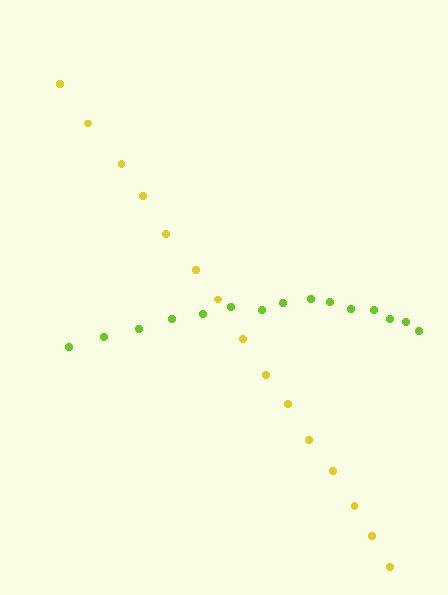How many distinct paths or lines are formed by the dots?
There are 2 distinct paths.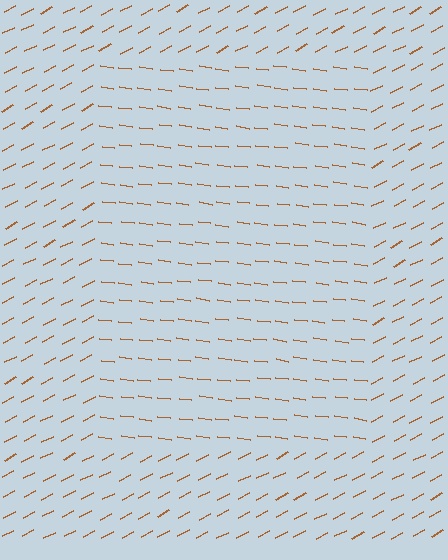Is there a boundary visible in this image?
Yes, there is a texture boundary formed by a change in line orientation.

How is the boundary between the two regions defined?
The boundary is defined purely by a change in line orientation (approximately 35 degrees difference). All lines are the same color and thickness.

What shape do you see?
I see a rectangle.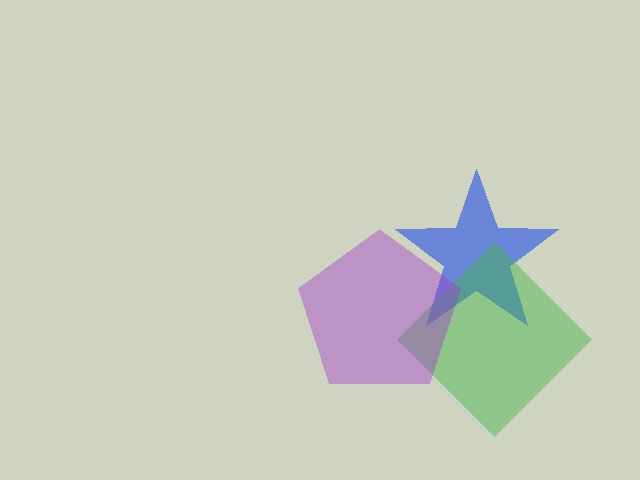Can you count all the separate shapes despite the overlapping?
Yes, there are 3 separate shapes.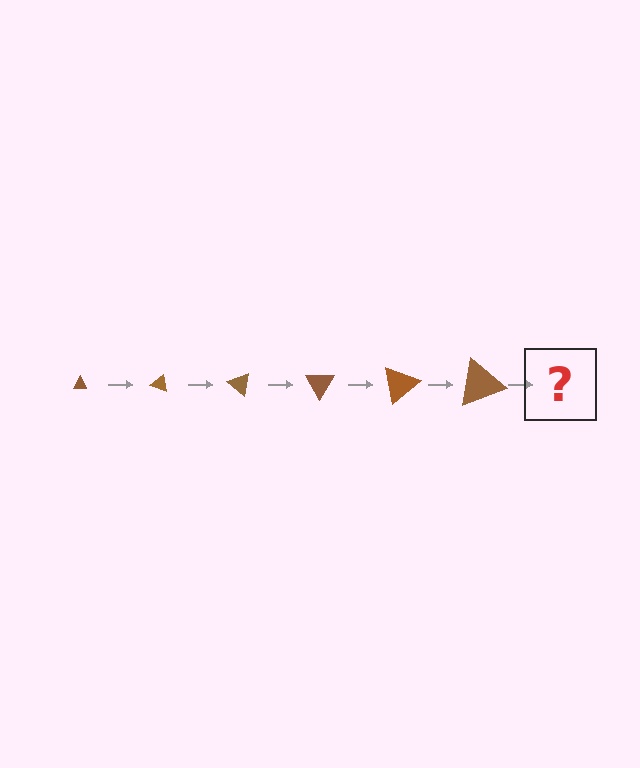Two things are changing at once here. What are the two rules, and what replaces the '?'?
The two rules are that the triangle grows larger each step and it rotates 20 degrees each step. The '?' should be a triangle, larger than the previous one and rotated 120 degrees from the start.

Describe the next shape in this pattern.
It should be a triangle, larger than the previous one and rotated 120 degrees from the start.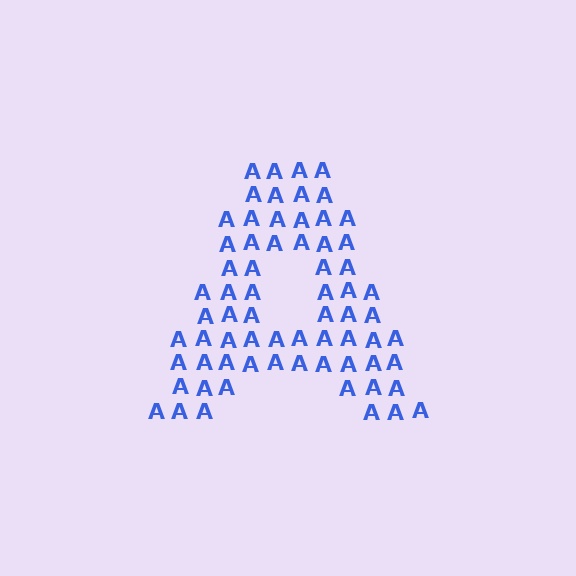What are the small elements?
The small elements are letter A's.